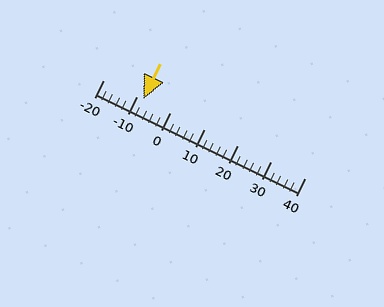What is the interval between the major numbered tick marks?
The major tick marks are spaced 10 units apart.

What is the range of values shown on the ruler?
The ruler shows values from -20 to 40.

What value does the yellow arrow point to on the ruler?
The yellow arrow points to approximately -8.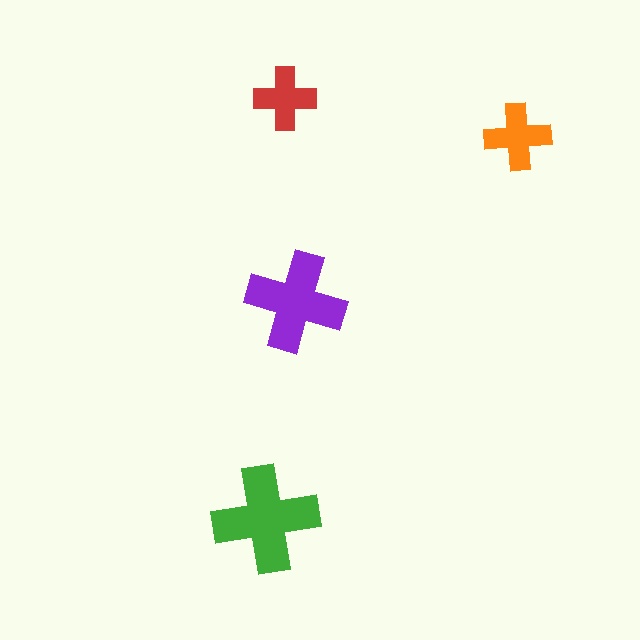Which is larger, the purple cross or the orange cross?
The purple one.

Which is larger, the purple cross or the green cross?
The green one.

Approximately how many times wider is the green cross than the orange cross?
About 1.5 times wider.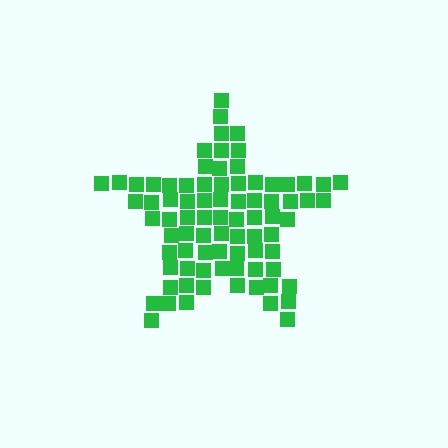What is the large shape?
The large shape is a star.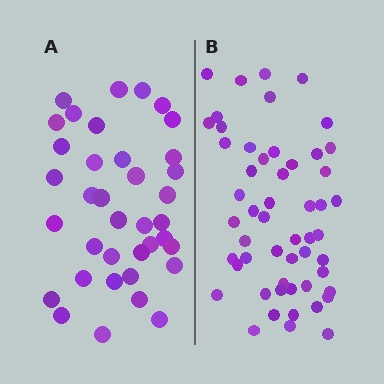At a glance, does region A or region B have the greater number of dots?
Region B (the right region) has more dots.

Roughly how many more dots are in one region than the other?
Region B has approximately 15 more dots than region A.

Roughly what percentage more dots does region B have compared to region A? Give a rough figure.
About 45% more.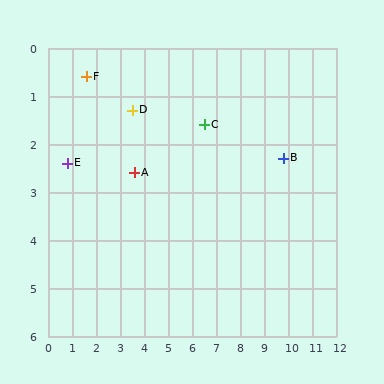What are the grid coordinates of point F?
Point F is at approximately (1.6, 0.6).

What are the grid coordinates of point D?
Point D is at approximately (3.5, 1.3).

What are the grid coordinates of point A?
Point A is at approximately (3.6, 2.6).